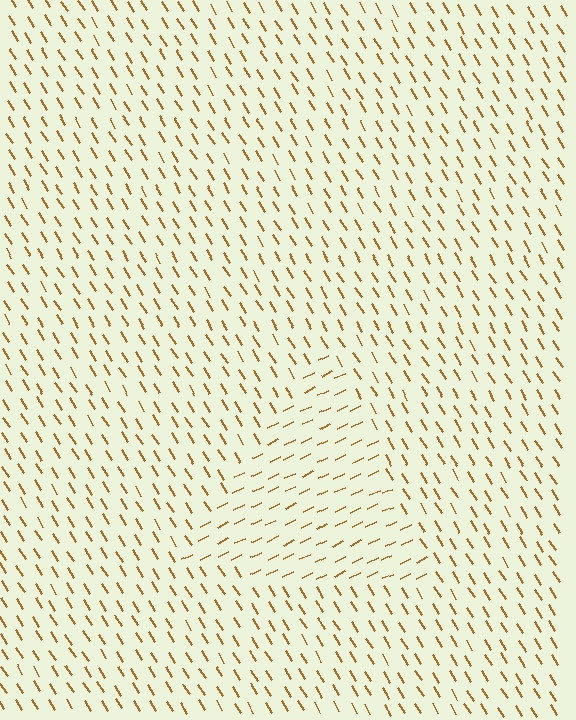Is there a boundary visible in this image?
Yes, there is a texture boundary formed by a change in line orientation.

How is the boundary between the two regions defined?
The boundary is defined purely by a change in line orientation (approximately 84 degrees difference). All lines are the same color and thickness.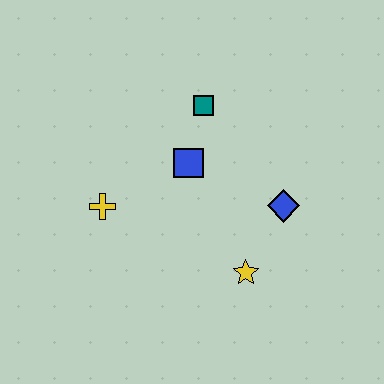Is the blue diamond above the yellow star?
Yes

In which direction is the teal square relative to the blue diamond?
The teal square is above the blue diamond.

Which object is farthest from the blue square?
The yellow star is farthest from the blue square.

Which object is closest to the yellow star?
The blue diamond is closest to the yellow star.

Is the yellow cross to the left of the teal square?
Yes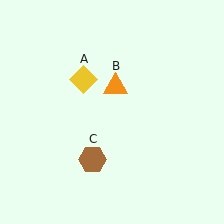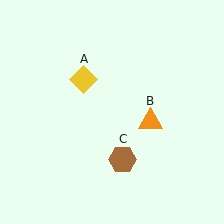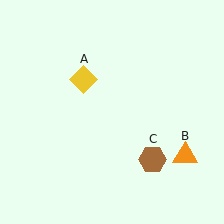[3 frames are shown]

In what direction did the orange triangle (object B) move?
The orange triangle (object B) moved down and to the right.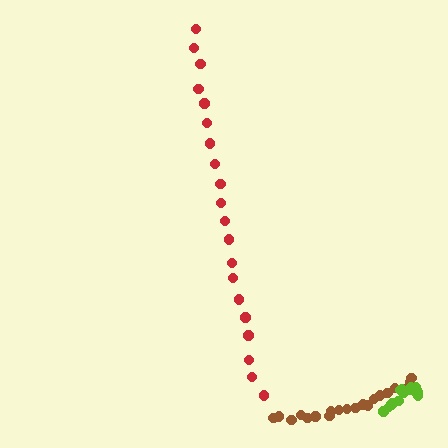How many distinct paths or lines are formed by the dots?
There are 3 distinct paths.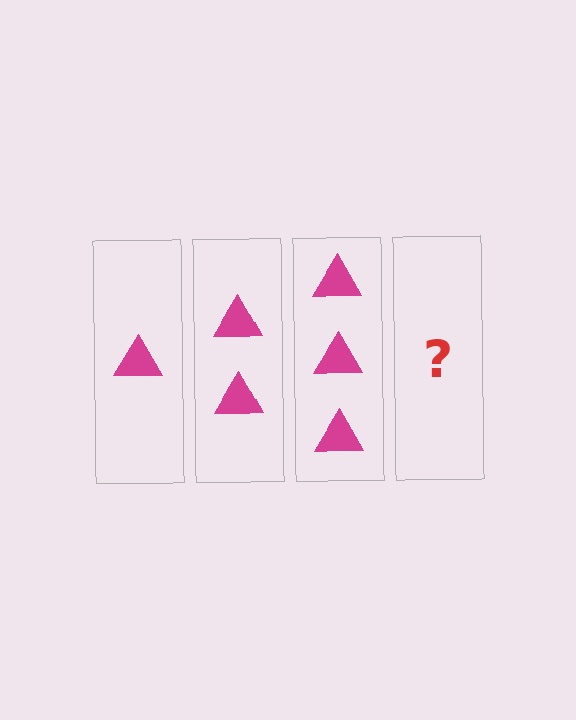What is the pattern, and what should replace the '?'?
The pattern is that each step adds one more triangle. The '?' should be 4 triangles.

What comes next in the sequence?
The next element should be 4 triangles.